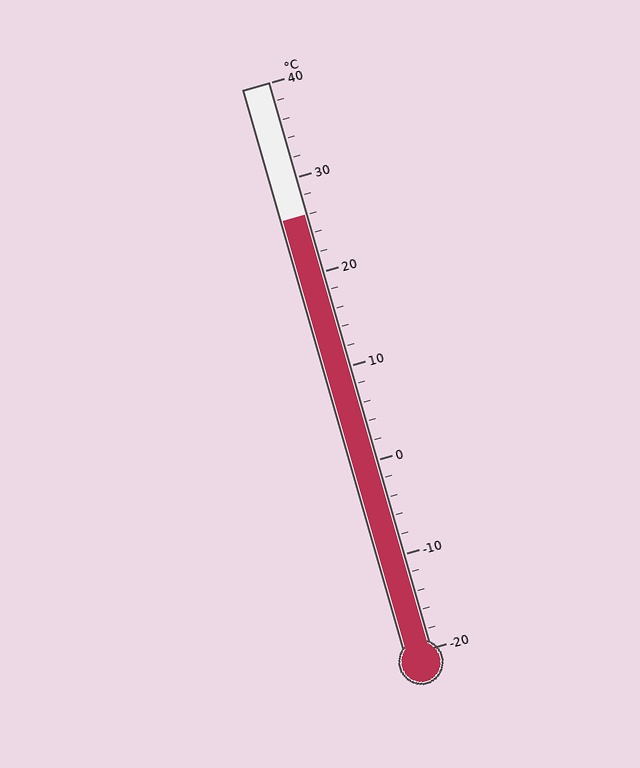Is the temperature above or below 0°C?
The temperature is above 0°C.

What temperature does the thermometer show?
The thermometer shows approximately 26°C.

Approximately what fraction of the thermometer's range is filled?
The thermometer is filled to approximately 75% of its range.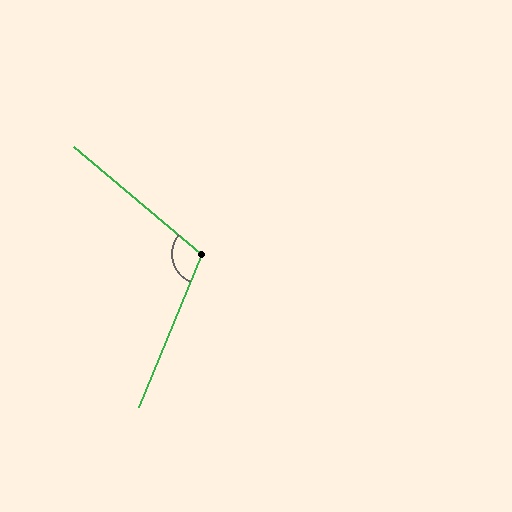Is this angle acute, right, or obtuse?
It is obtuse.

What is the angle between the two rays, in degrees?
Approximately 108 degrees.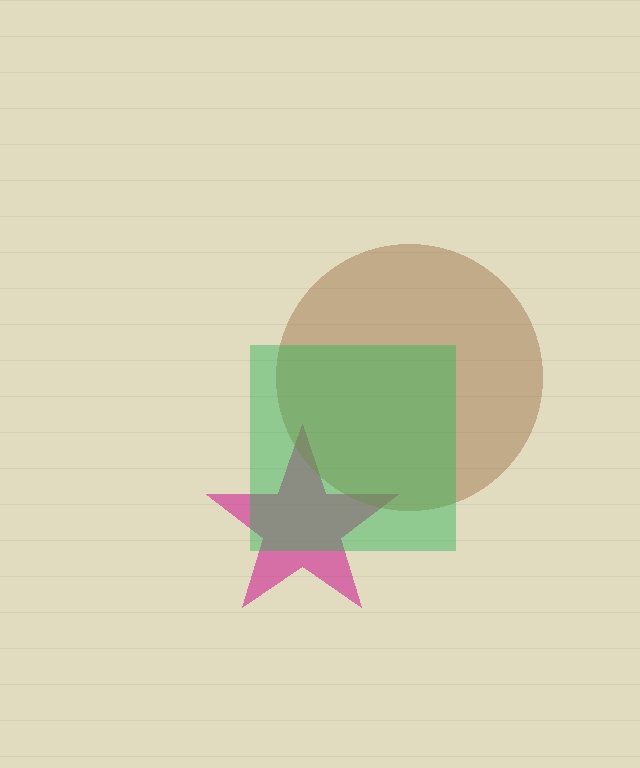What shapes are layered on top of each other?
The layered shapes are: a magenta star, a brown circle, a green square.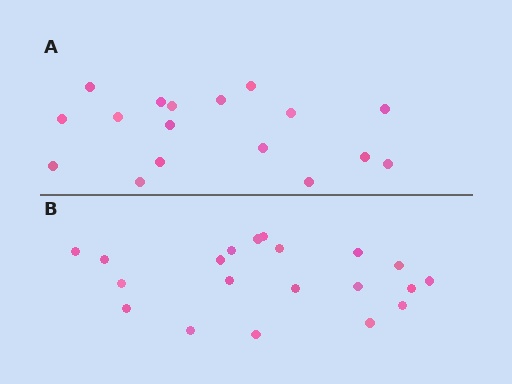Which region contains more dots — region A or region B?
Region B (the bottom region) has more dots.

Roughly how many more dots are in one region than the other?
Region B has just a few more — roughly 2 or 3 more dots than region A.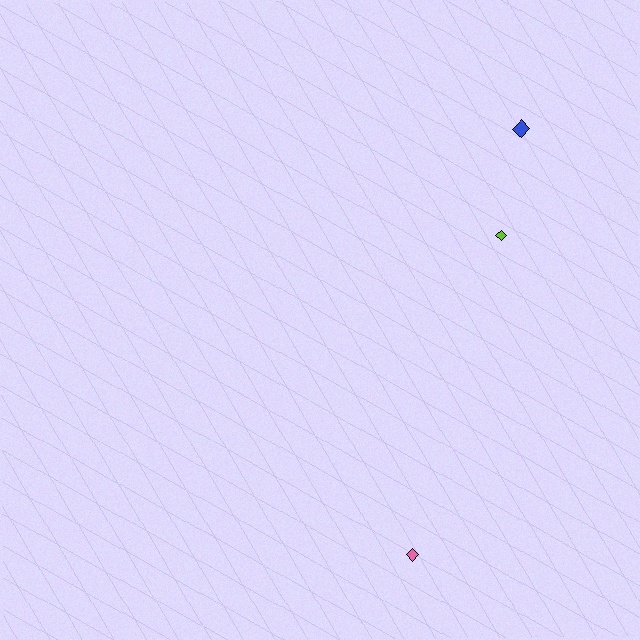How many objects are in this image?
There are 3 objects.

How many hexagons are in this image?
There are no hexagons.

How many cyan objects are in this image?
There are no cyan objects.